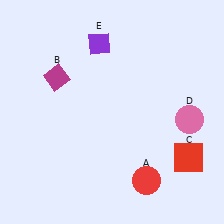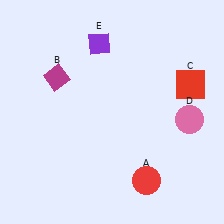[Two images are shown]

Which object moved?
The red square (C) moved up.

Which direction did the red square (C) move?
The red square (C) moved up.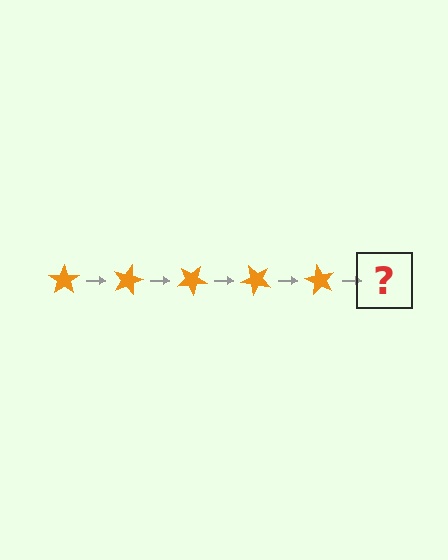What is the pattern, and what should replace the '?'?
The pattern is that the star rotates 15 degrees each step. The '?' should be an orange star rotated 75 degrees.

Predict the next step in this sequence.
The next step is an orange star rotated 75 degrees.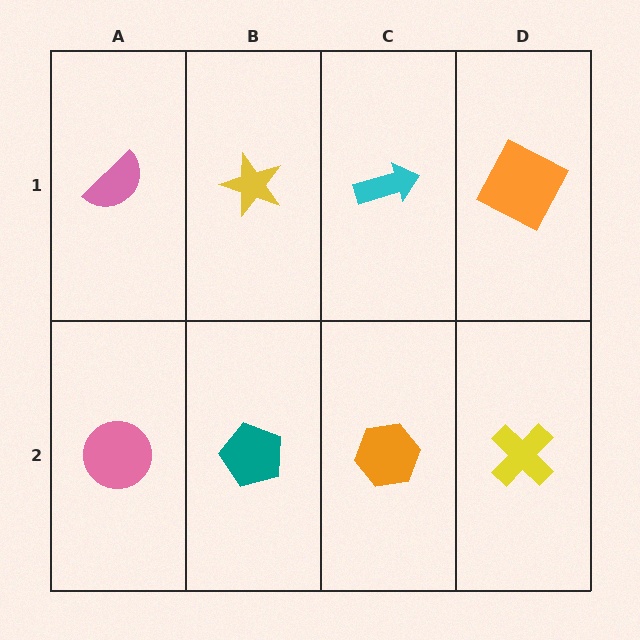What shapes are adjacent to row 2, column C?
A cyan arrow (row 1, column C), a teal pentagon (row 2, column B), a yellow cross (row 2, column D).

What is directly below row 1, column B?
A teal pentagon.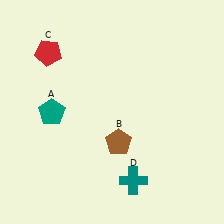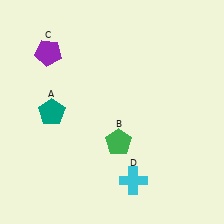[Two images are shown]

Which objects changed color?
B changed from brown to green. C changed from red to purple. D changed from teal to cyan.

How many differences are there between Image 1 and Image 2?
There are 3 differences between the two images.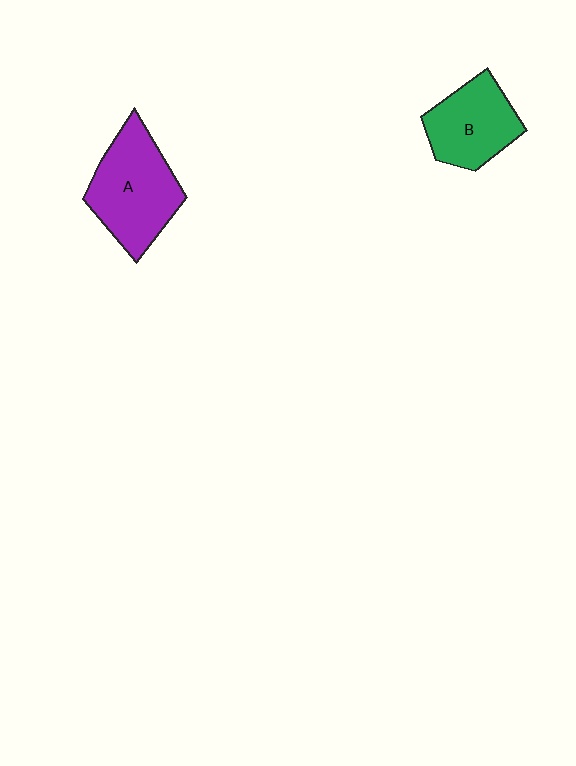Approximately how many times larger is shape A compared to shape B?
Approximately 1.3 times.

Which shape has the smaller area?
Shape B (green).